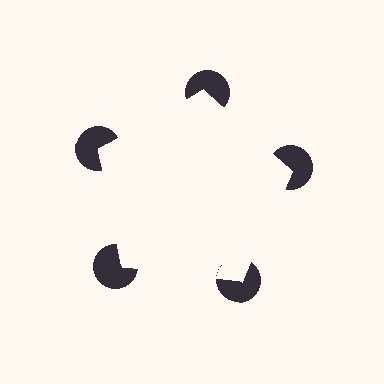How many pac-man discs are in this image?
There are 5 — one at each vertex of the illusory pentagon.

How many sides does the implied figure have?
5 sides.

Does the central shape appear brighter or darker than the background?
It typically appears slightly brighter than the background, even though no actual brightness change is drawn.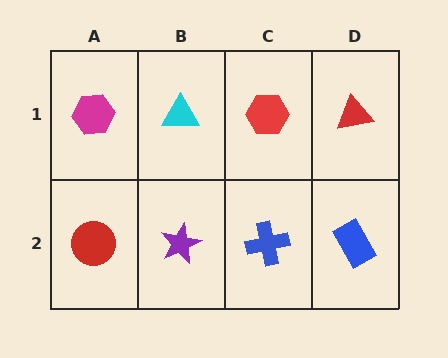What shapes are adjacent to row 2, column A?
A magenta hexagon (row 1, column A), a purple star (row 2, column B).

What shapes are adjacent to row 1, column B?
A purple star (row 2, column B), a magenta hexagon (row 1, column A), a red hexagon (row 1, column C).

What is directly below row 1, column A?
A red circle.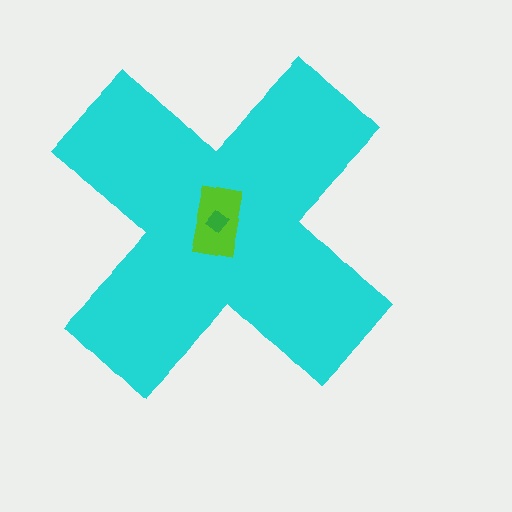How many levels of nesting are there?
3.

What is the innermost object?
The green diamond.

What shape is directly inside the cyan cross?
The lime rectangle.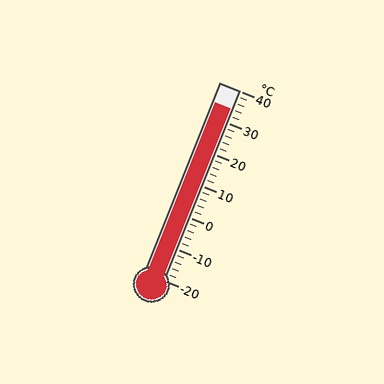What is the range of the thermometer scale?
The thermometer scale ranges from -20°C to 40°C.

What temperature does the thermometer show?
The thermometer shows approximately 34°C.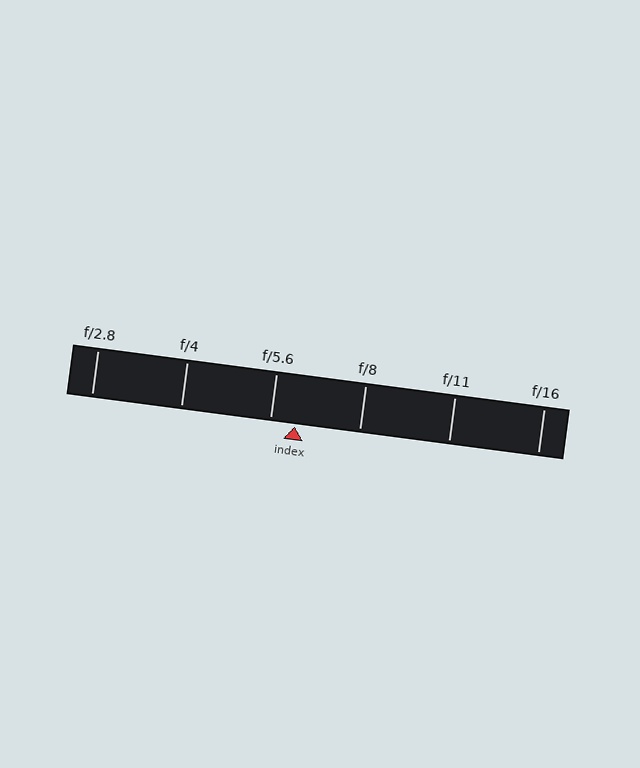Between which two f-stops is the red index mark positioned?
The index mark is between f/5.6 and f/8.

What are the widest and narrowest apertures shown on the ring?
The widest aperture shown is f/2.8 and the narrowest is f/16.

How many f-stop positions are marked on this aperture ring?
There are 6 f-stop positions marked.